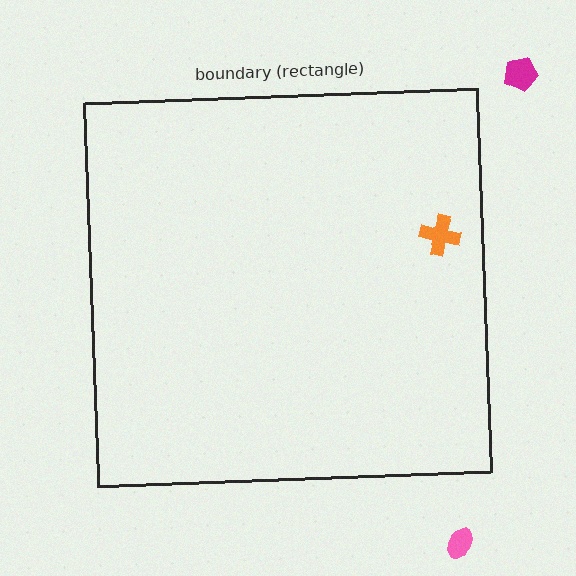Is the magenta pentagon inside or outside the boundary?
Outside.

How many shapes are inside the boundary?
1 inside, 2 outside.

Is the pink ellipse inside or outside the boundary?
Outside.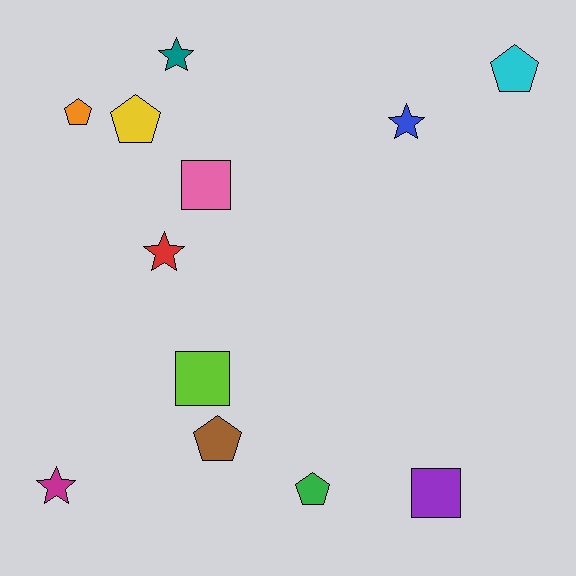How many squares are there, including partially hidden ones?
There are 3 squares.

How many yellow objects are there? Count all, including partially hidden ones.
There is 1 yellow object.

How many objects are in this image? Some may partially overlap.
There are 12 objects.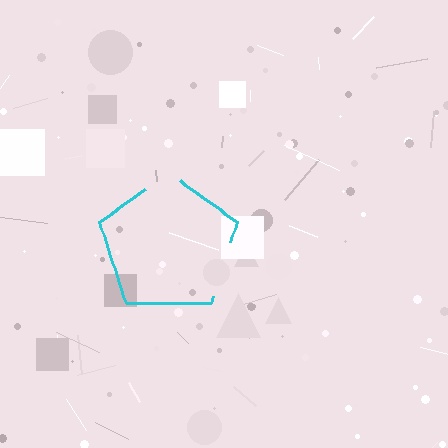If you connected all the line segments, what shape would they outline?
They would outline a pentagon.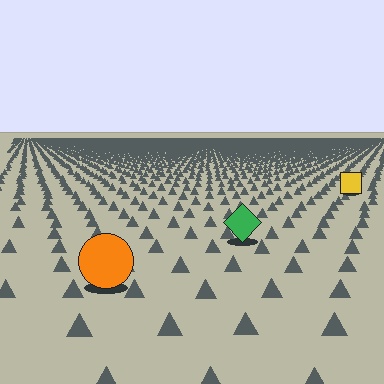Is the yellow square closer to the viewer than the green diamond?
No. The green diamond is closer — you can tell from the texture gradient: the ground texture is coarser near it.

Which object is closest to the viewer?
The orange circle is closest. The texture marks near it are larger and more spread out.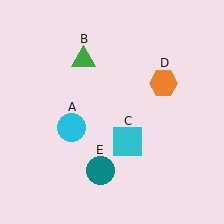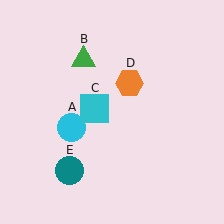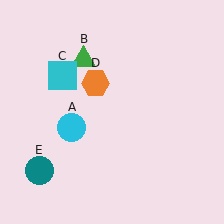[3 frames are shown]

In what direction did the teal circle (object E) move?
The teal circle (object E) moved left.